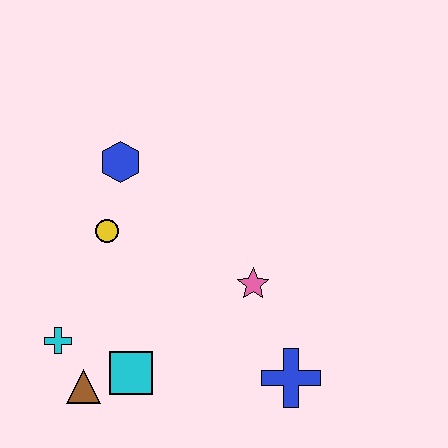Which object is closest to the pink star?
The blue cross is closest to the pink star.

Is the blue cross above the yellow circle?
No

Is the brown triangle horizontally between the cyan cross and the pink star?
Yes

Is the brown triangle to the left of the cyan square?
Yes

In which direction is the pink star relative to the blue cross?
The pink star is above the blue cross.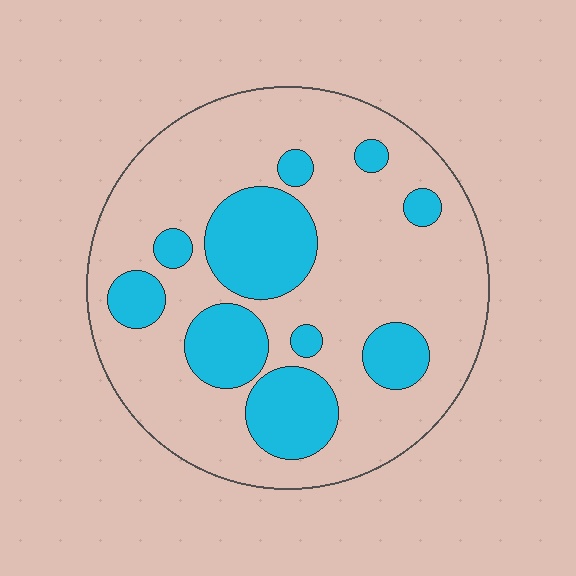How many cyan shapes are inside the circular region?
10.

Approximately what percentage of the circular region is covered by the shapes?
Approximately 25%.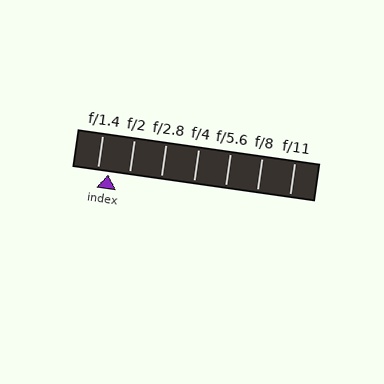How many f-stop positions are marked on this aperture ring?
There are 7 f-stop positions marked.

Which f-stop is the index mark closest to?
The index mark is closest to f/1.4.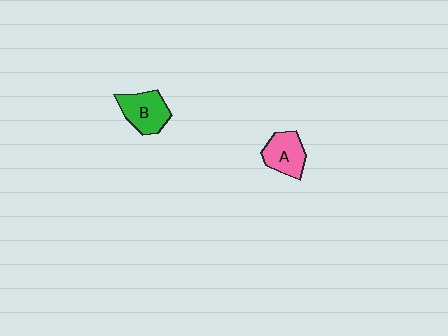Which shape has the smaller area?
Shape A (pink).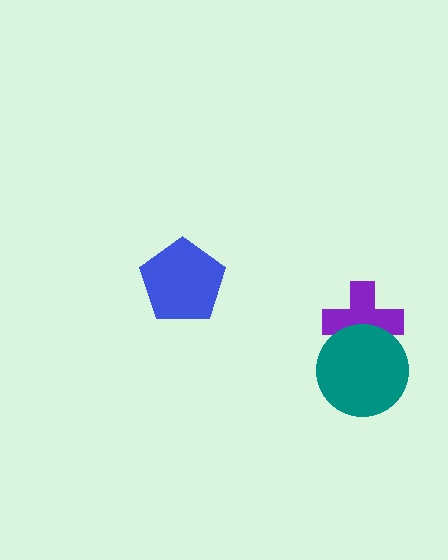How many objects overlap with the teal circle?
1 object overlaps with the teal circle.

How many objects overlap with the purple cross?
1 object overlaps with the purple cross.